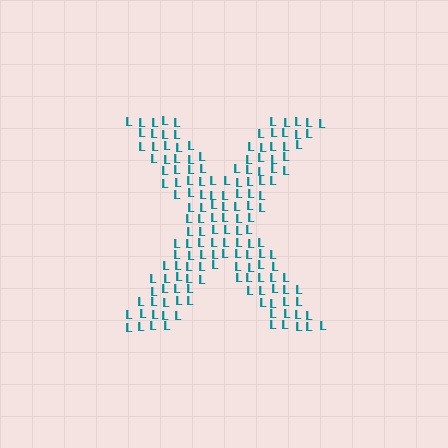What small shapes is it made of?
It is made of small letter L's.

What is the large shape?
The large shape is the letter X.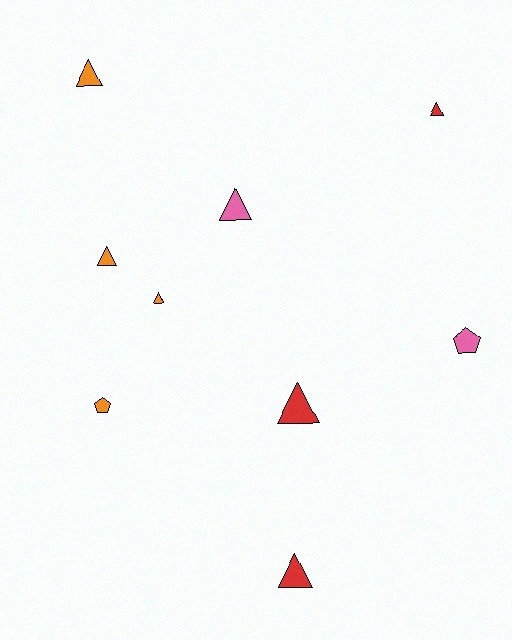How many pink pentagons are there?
There is 1 pink pentagon.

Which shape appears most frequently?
Triangle, with 7 objects.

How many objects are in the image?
There are 9 objects.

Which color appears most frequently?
Orange, with 4 objects.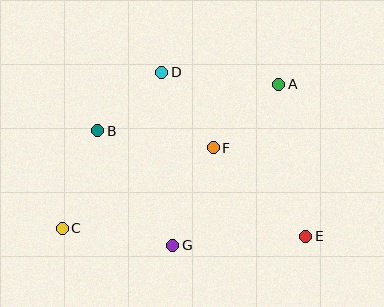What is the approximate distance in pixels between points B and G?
The distance between B and G is approximately 137 pixels.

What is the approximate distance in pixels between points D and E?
The distance between D and E is approximately 219 pixels.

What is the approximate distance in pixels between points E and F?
The distance between E and F is approximately 128 pixels.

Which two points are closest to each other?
Points B and D are closest to each other.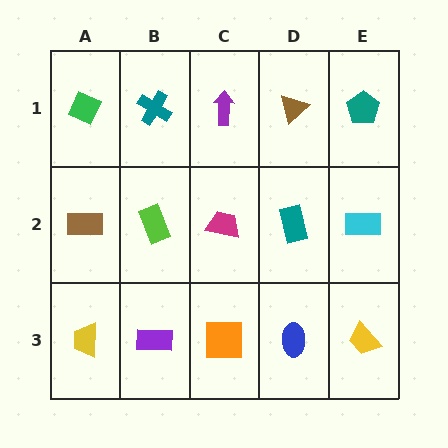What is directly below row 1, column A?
A brown rectangle.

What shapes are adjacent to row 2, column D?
A brown triangle (row 1, column D), a blue ellipse (row 3, column D), a magenta trapezoid (row 2, column C), a cyan rectangle (row 2, column E).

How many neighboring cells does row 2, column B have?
4.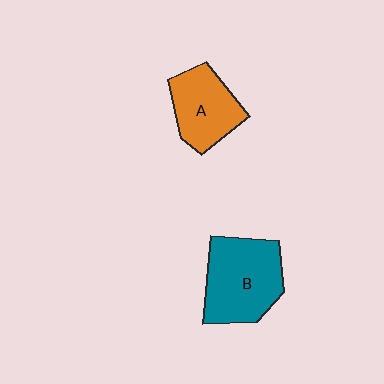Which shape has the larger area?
Shape B (teal).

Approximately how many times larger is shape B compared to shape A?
Approximately 1.3 times.